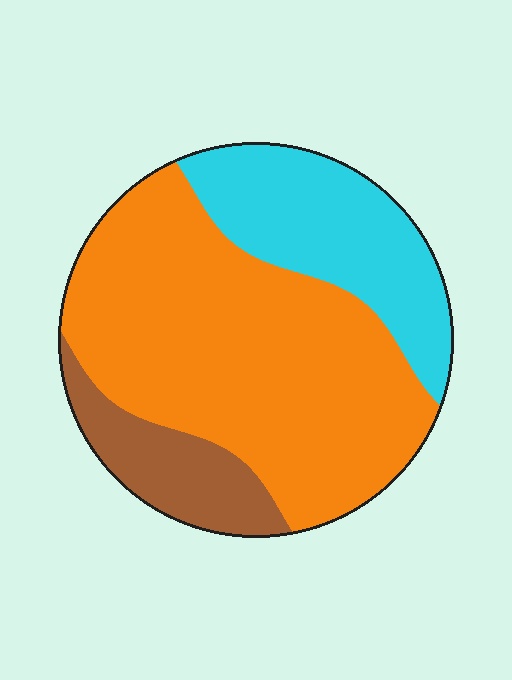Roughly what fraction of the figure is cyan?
Cyan takes up about one quarter (1/4) of the figure.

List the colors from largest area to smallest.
From largest to smallest: orange, cyan, brown.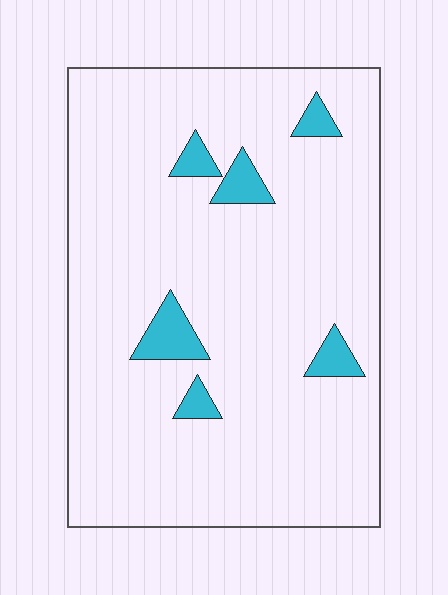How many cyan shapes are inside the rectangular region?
6.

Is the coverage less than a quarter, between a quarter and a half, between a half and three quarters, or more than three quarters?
Less than a quarter.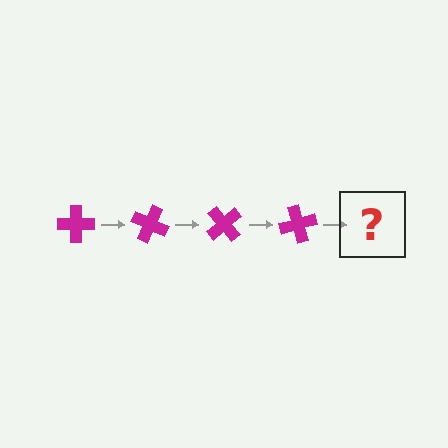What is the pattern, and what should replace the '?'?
The pattern is that the cross rotates 25 degrees each step. The '?' should be a magenta cross rotated 100 degrees.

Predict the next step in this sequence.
The next step is a magenta cross rotated 100 degrees.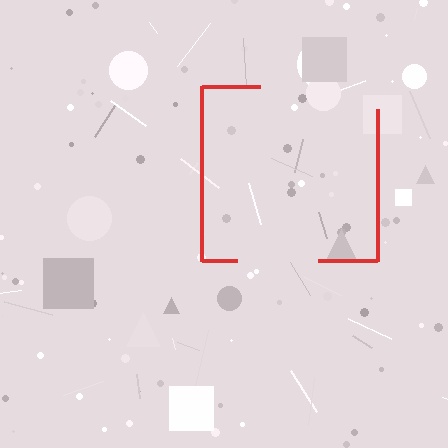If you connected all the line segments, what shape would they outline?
They would outline a square.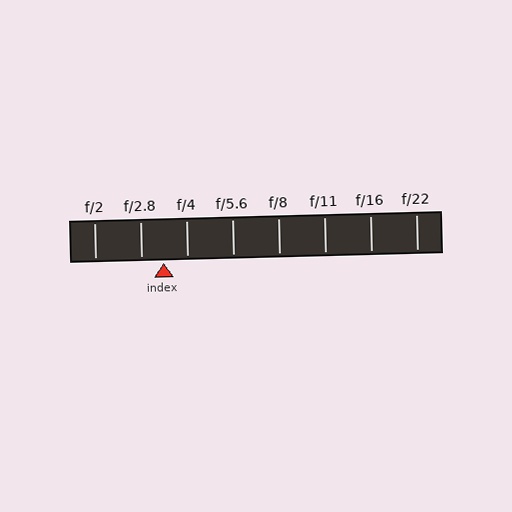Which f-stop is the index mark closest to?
The index mark is closest to f/2.8.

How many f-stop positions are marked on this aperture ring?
There are 8 f-stop positions marked.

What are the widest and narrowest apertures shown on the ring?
The widest aperture shown is f/2 and the narrowest is f/22.